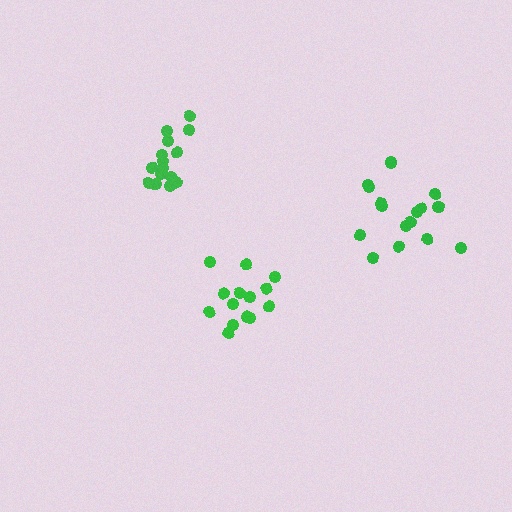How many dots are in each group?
Group 1: 16 dots, Group 2: 14 dots, Group 3: 18 dots (48 total).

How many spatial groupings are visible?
There are 3 spatial groupings.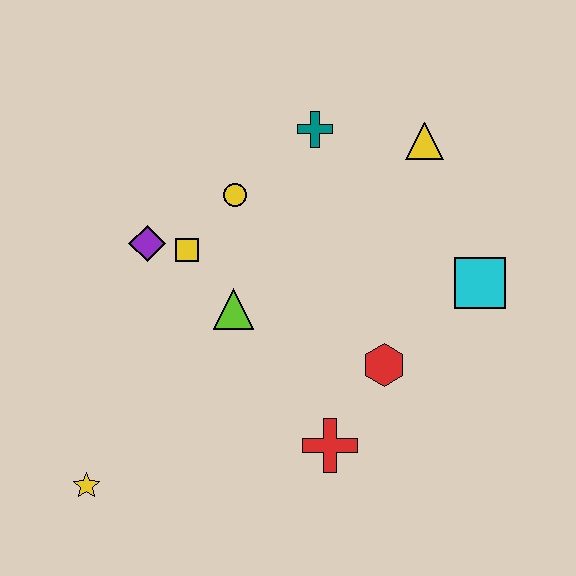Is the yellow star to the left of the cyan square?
Yes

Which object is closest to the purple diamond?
The yellow square is closest to the purple diamond.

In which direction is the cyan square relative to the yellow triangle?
The cyan square is below the yellow triangle.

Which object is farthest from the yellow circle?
The yellow star is farthest from the yellow circle.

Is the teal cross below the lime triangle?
No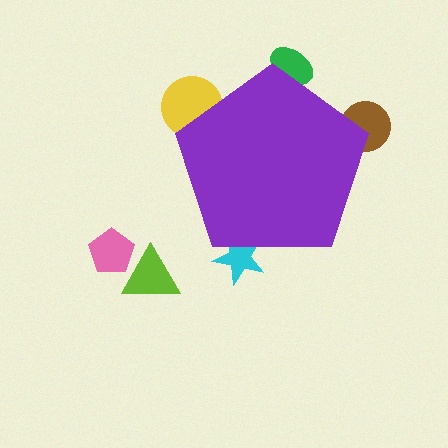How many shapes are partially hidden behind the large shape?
4 shapes are partially hidden.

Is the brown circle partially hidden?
Yes, the brown circle is partially hidden behind the purple pentagon.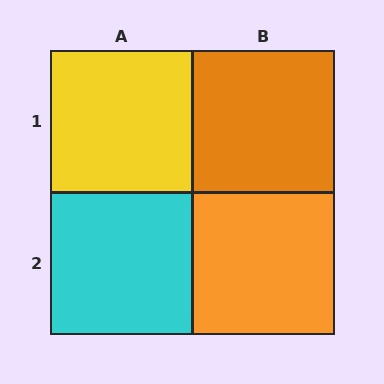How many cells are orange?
2 cells are orange.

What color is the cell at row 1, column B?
Orange.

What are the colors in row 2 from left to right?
Cyan, orange.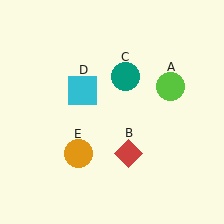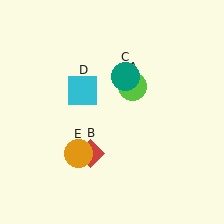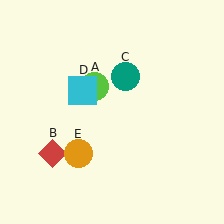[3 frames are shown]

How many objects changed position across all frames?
2 objects changed position: lime circle (object A), red diamond (object B).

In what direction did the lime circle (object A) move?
The lime circle (object A) moved left.